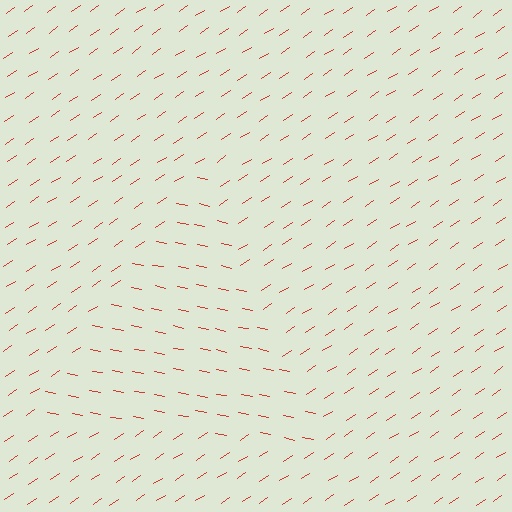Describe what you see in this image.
The image is filled with small red line segments. A triangle region in the image has lines oriented differently from the surrounding lines, creating a visible texture boundary.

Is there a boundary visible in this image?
Yes, there is a texture boundary formed by a change in line orientation.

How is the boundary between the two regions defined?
The boundary is defined purely by a change in line orientation (approximately 45 degrees difference). All lines are the same color and thickness.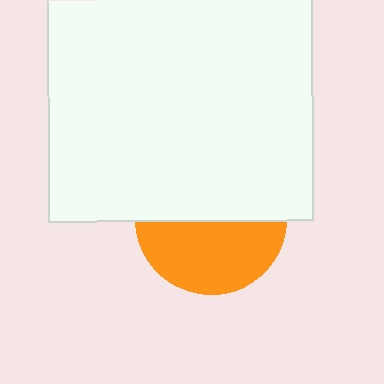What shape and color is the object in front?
The object in front is a white rectangle.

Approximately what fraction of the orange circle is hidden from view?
Roughly 52% of the orange circle is hidden behind the white rectangle.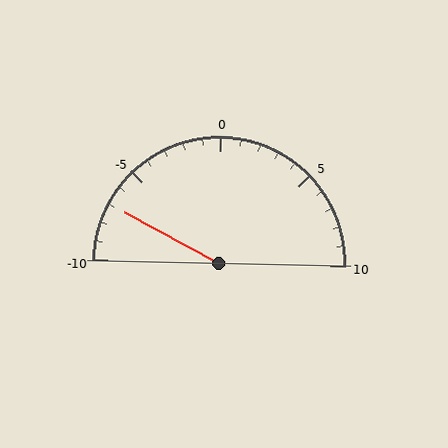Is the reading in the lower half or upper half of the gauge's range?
The reading is in the lower half of the range (-10 to 10).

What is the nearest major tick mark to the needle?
The nearest major tick mark is -5.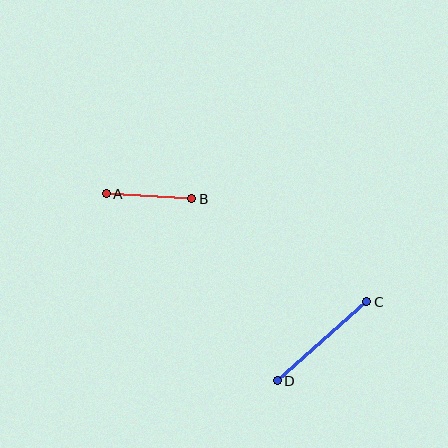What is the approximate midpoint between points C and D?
The midpoint is at approximately (322, 341) pixels.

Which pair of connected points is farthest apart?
Points C and D are farthest apart.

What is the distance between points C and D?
The distance is approximately 119 pixels.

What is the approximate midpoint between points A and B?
The midpoint is at approximately (149, 196) pixels.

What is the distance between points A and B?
The distance is approximately 86 pixels.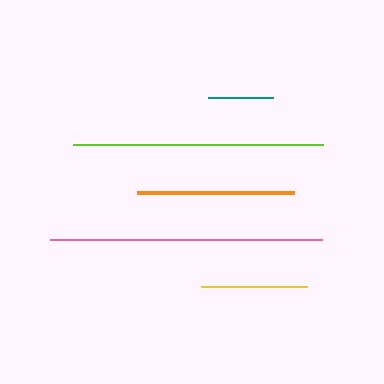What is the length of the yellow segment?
The yellow segment is approximately 106 pixels long.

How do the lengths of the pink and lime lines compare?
The pink and lime lines are approximately the same length.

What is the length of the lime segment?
The lime segment is approximately 250 pixels long.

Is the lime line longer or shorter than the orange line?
The lime line is longer than the orange line.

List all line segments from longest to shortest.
From longest to shortest: pink, lime, orange, yellow, teal.